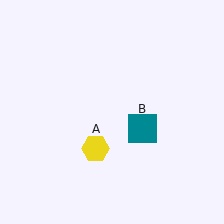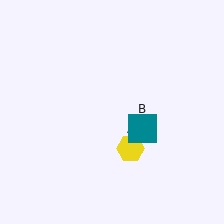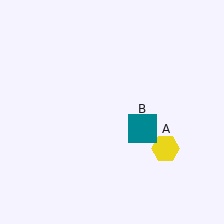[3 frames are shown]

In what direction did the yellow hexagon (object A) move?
The yellow hexagon (object A) moved right.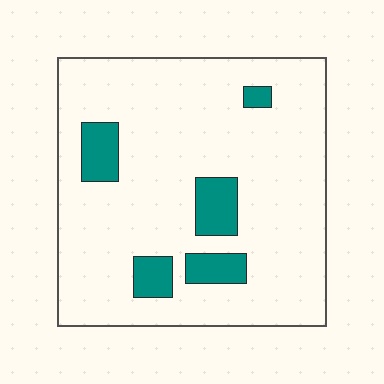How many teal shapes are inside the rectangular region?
5.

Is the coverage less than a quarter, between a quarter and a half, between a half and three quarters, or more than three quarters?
Less than a quarter.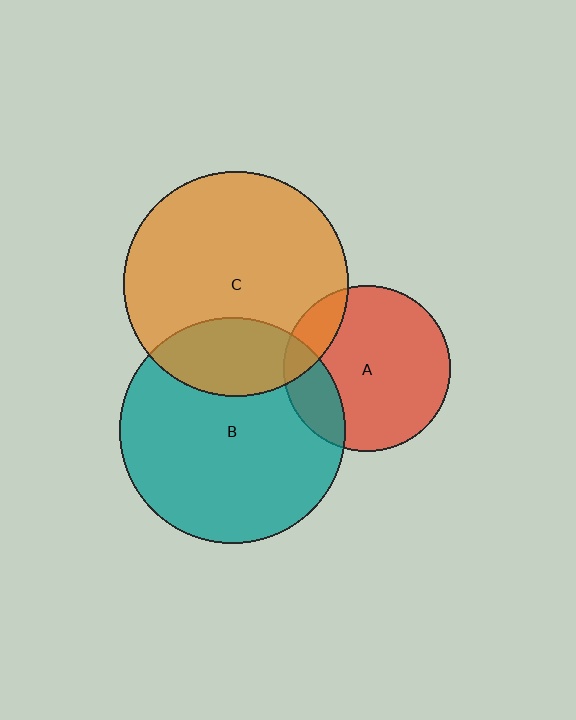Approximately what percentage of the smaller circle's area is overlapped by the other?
Approximately 15%.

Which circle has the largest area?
Circle B (teal).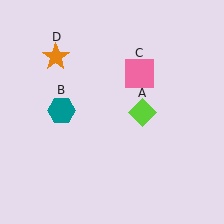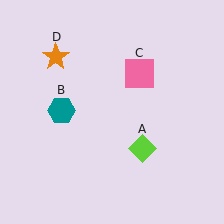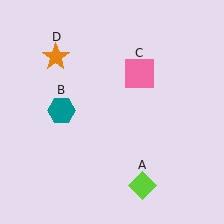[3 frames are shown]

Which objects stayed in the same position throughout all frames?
Teal hexagon (object B) and pink square (object C) and orange star (object D) remained stationary.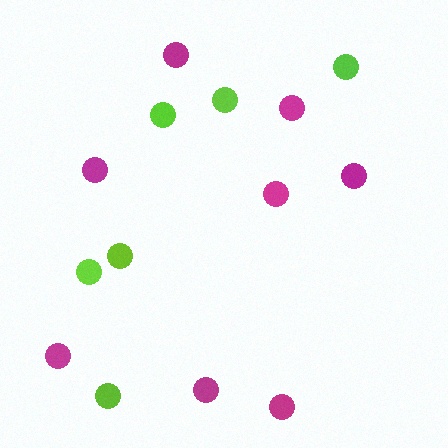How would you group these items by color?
There are 2 groups: one group of magenta circles (8) and one group of lime circles (6).